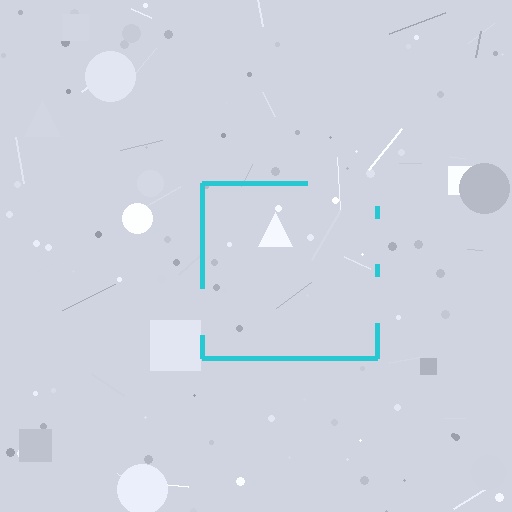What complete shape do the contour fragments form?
The contour fragments form a square.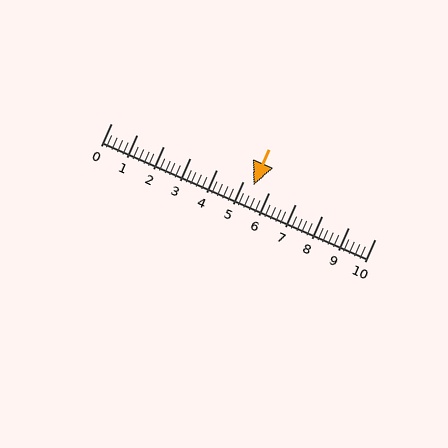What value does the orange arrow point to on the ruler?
The orange arrow points to approximately 5.4.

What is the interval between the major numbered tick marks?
The major tick marks are spaced 1 units apart.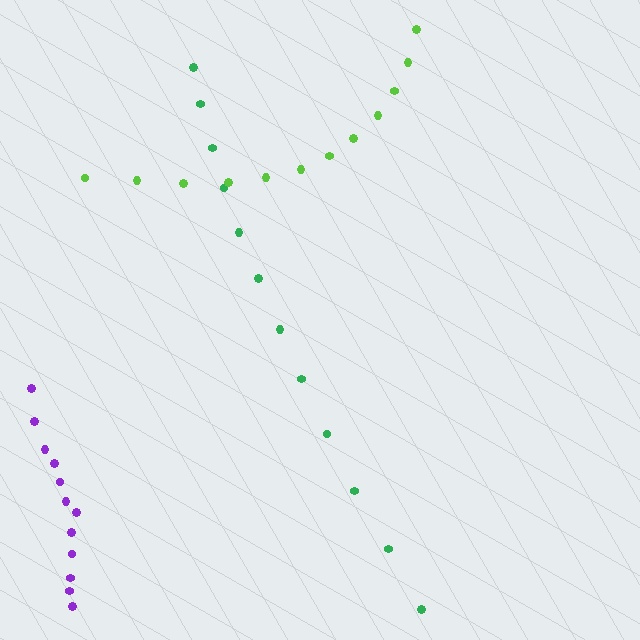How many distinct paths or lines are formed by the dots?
There are 3 distinct paths.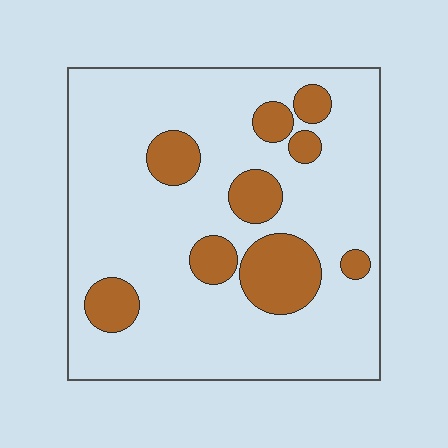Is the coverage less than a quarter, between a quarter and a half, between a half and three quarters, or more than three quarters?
Less than a quarter.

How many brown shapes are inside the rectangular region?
9.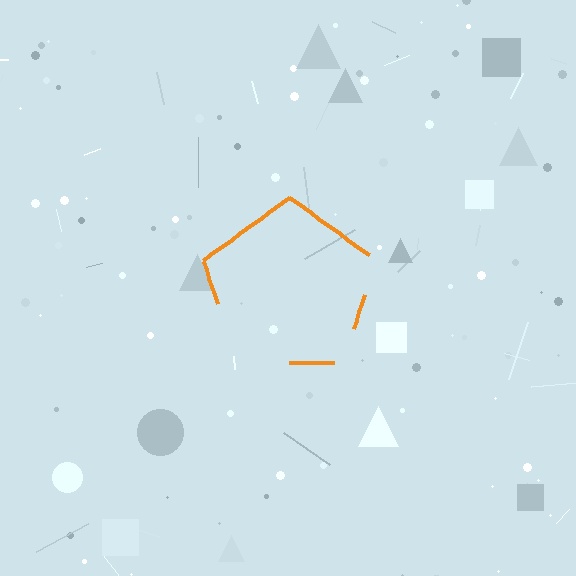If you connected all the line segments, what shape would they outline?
They would outline a pentagon.